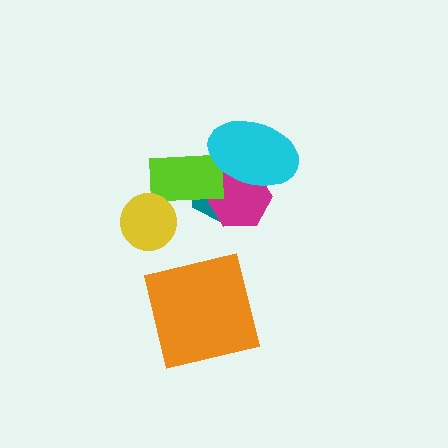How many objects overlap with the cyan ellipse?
3 objects overlap with the cyan ellipse.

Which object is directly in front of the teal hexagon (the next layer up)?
The magenta hexagon is directly in front of the teal hexagon.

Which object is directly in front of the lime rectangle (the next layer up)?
The yellow circle is directly in front of the lime rectangle.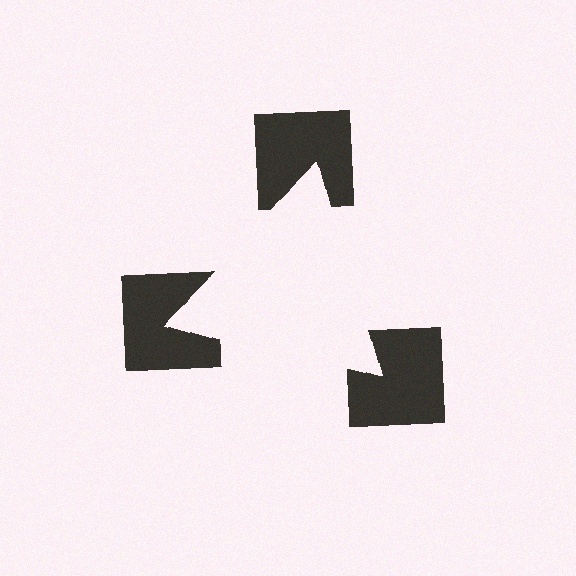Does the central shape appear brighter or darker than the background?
It typically appears slightly brighter than the background, even though no actual brightness change is drawn.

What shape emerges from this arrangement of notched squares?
An illusory triangle — its edges are inferred from the aligned wedge cuts in the notched squares, not physically drawn.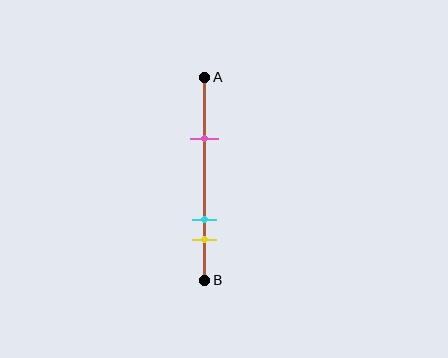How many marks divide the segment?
There are 3 marks dividing the segment.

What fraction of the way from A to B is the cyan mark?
The cyan mark is approximately 70% (0.7) of the way from A to B.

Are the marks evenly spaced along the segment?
No, the marks are not evenly spaced.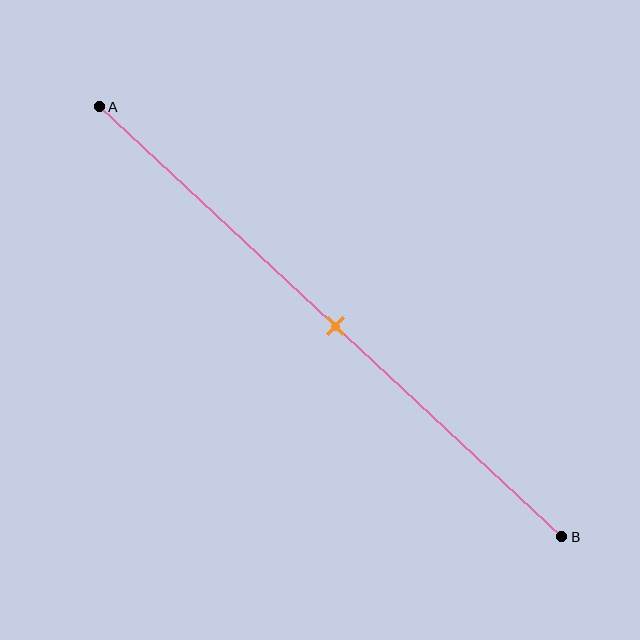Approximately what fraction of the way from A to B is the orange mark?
The orange mark is approximately 50% of the way from A to B.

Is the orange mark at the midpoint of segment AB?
Yes, the mark is approximately at the midpoint.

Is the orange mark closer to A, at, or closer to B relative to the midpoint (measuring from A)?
The orange mark is approximately at the midpoint of segment AB.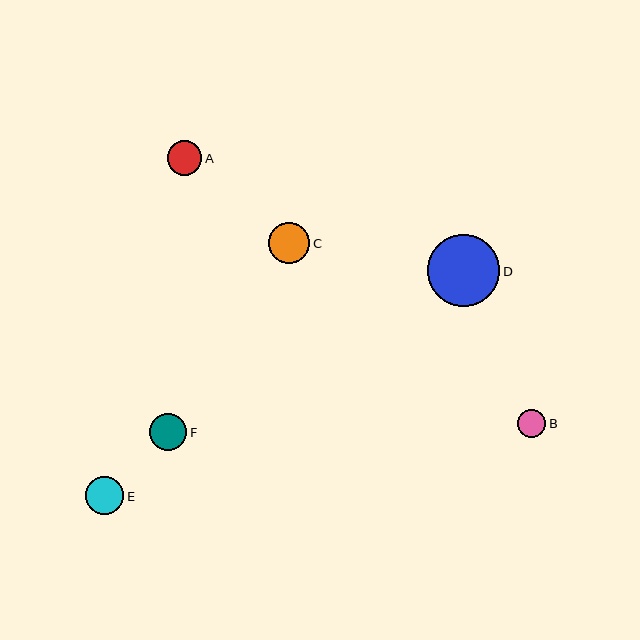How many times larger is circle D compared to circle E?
Circle D is approximately 1.9 times the size of circle E.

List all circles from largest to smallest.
From largest to smallest: D, C, E, F, A, B.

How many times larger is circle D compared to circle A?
Circle D is approximately 2.1 times the size of circle A.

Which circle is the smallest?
Circle B is the smallest with a size of approximately 28 pixels.